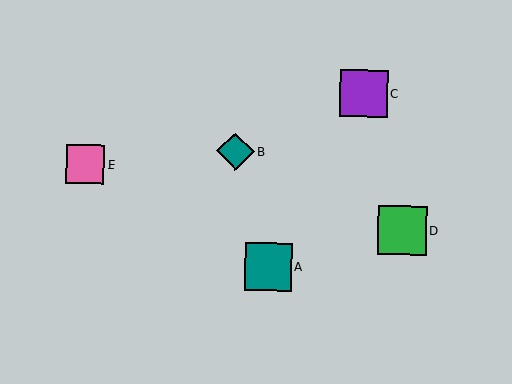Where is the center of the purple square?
The center of the purple square is at (364, 93).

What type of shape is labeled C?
Shape C is a purple square.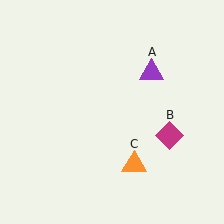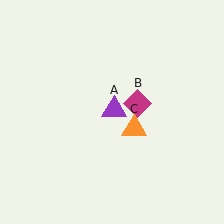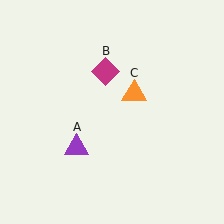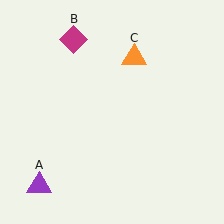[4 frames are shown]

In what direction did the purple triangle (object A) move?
The purple triangle (object A) moved down and to the left.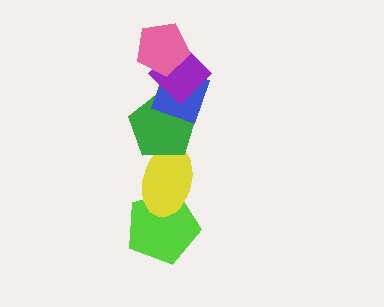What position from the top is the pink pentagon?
The pink pentagon is 1st from the top.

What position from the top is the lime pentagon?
The lime pentagon is 6th from the top.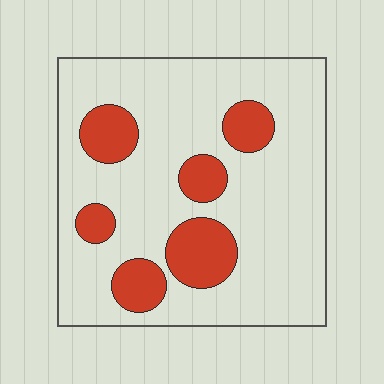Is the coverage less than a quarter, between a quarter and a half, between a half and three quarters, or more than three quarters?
Less than a quarter.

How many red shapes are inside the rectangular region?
6.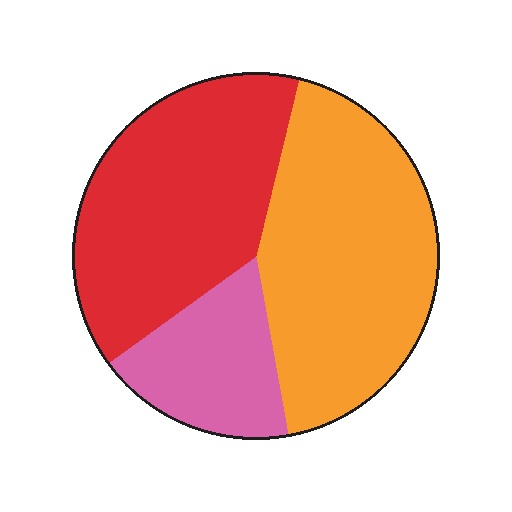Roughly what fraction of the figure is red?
Red takes up about two fifths (2/5) of the figure.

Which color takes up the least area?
Pink, at roughly 20%.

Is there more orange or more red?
Orange.